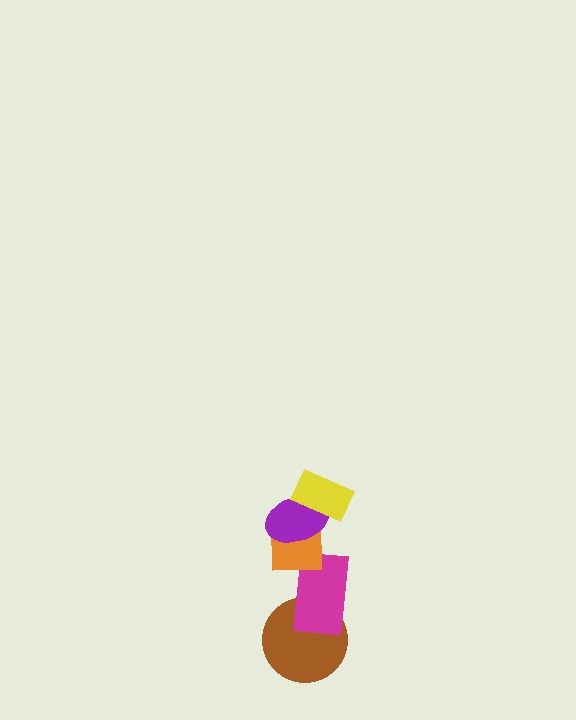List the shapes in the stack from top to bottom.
From top to bottom: the yellow rectangle, the purple ellipse, the orange square, the magenta rectangle, the brown circle.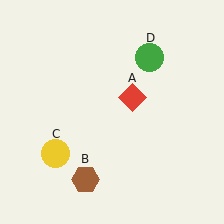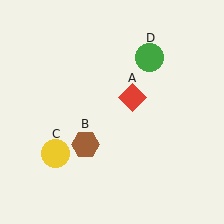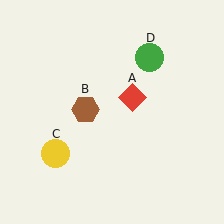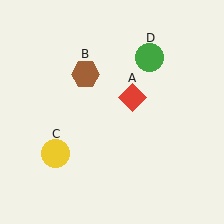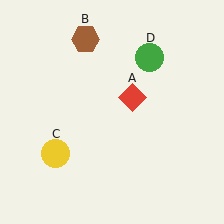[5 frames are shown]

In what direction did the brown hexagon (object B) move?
The brown hexagon (object B) moved up.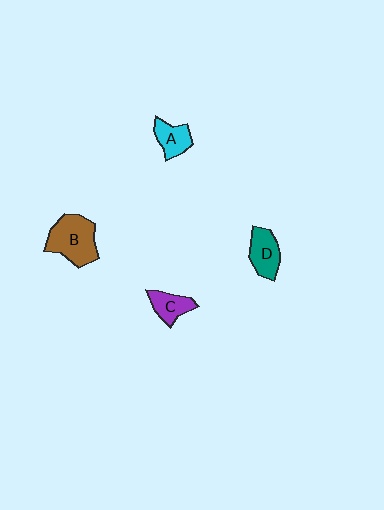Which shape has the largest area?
Shape B (brown).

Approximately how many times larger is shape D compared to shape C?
Approximately 1.2 times.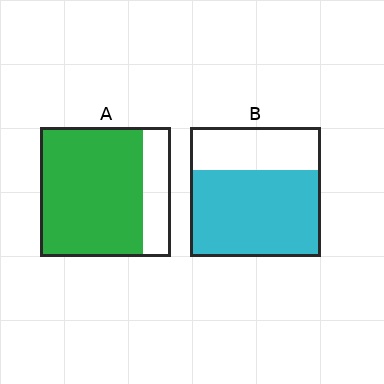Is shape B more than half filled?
Yes.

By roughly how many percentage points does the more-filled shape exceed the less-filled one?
By roughly 10 percentage points (A over B).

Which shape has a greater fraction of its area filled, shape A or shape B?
Shape A.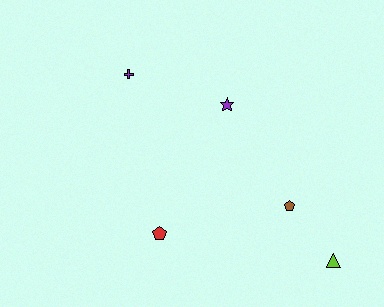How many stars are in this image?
There is 1 star.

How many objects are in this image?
There are 5 objects.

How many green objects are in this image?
There are no green objects.